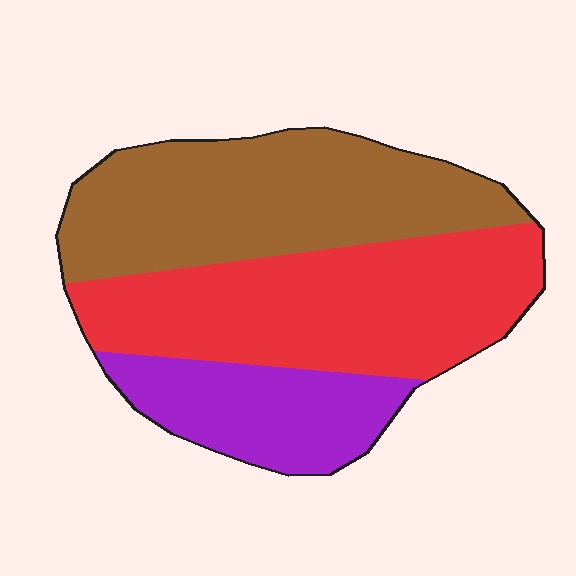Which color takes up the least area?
Purple, at roughly 20%.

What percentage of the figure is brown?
Brown covers 39% of the figure.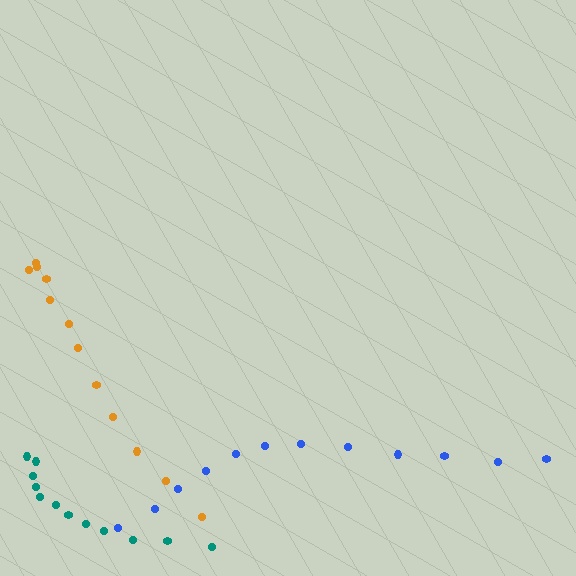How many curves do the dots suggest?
There are 3 distinct paths.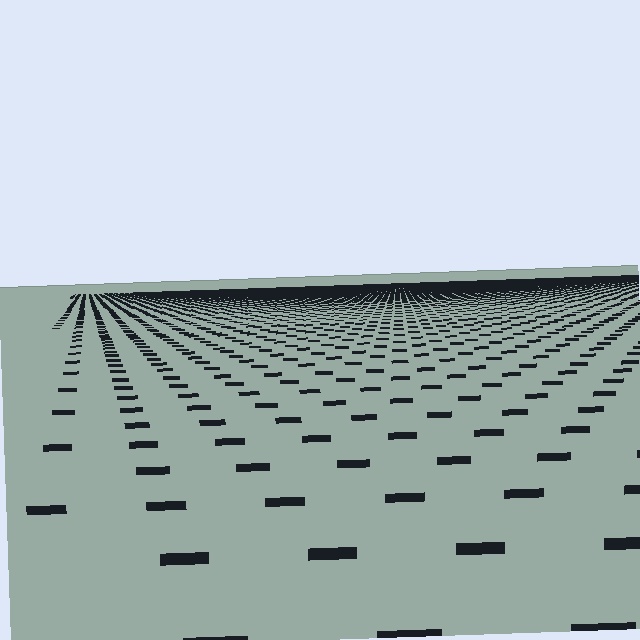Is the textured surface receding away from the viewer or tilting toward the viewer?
The surface is receding away from the viewer. Texture elements get smaller and denser toward the top.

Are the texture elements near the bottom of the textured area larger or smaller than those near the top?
Larger. Near the bottom, elements are closer to the viewer and appear at a bigger on-screen size.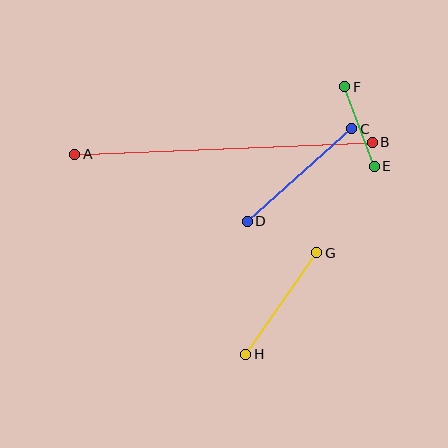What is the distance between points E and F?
The distance is approximately 85 pixels.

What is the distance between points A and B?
The distance is approximately 298 pixels.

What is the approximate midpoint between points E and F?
The midpoint is at approximately (359, 126) pixels.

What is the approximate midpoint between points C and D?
The midpoint is at approximately (299, 175) pixels.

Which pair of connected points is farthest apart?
Points A and B are farthest apart.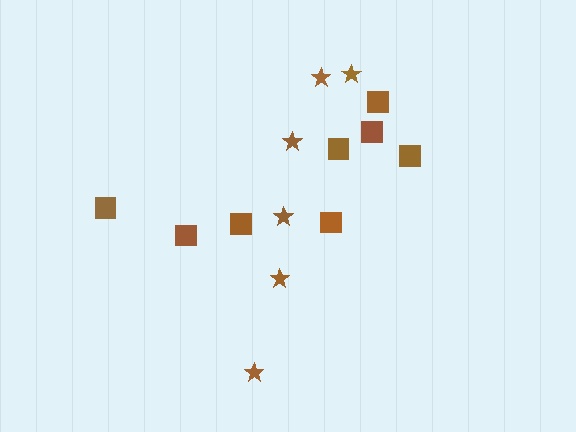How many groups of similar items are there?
There are 2 groups: one group of squares (8) and one group of stars (6).